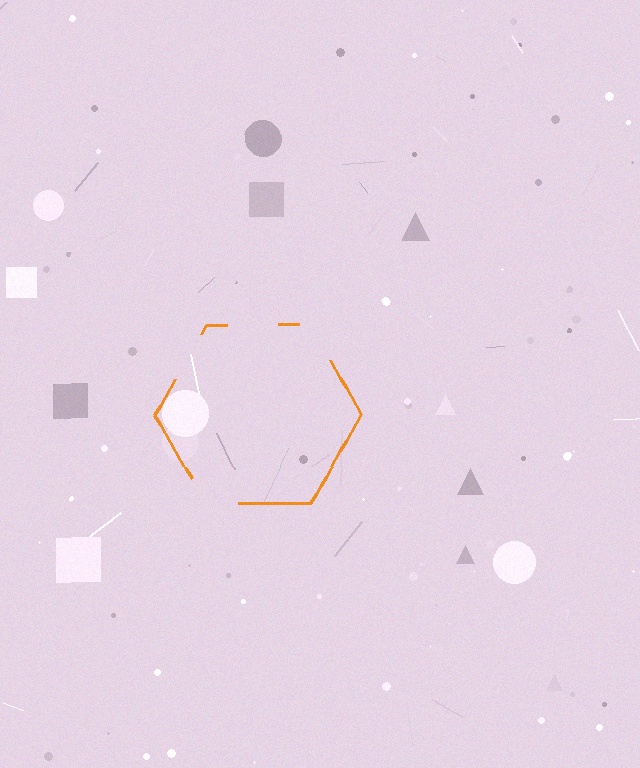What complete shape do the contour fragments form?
The contour fragments form a hexagon.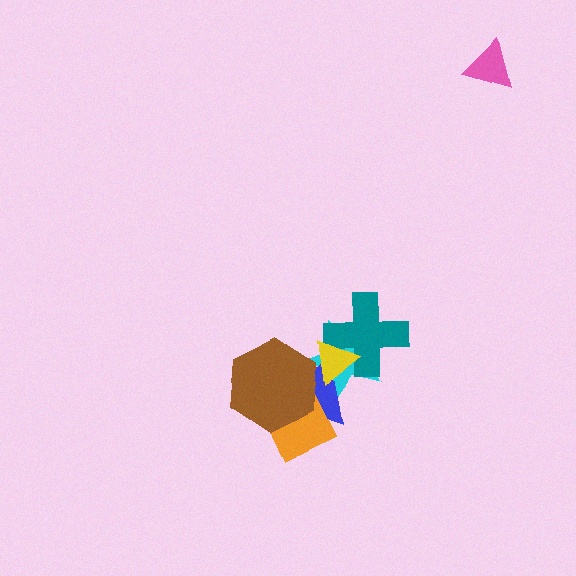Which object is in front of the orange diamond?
The brown hexagon is in front of the orange diamond.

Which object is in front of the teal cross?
The yellow triangle is in front of the teal cross.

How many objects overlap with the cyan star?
4 objects overlap with the cyan star.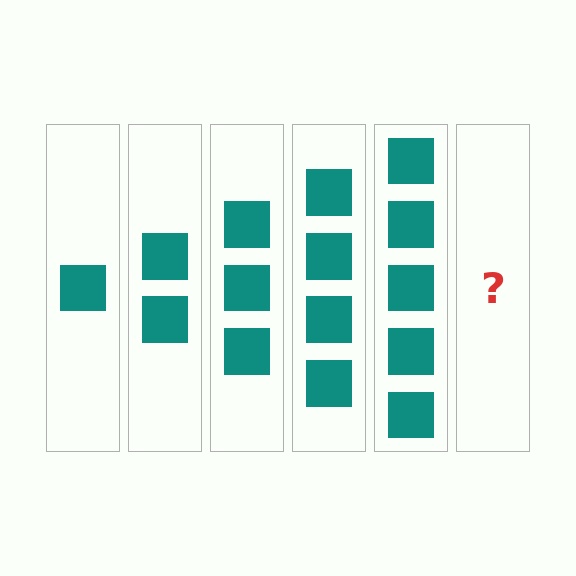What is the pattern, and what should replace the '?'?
The pattern is that each step adds one more square. The '?' should be 6 squares.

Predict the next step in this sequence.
The next step is 6 squares.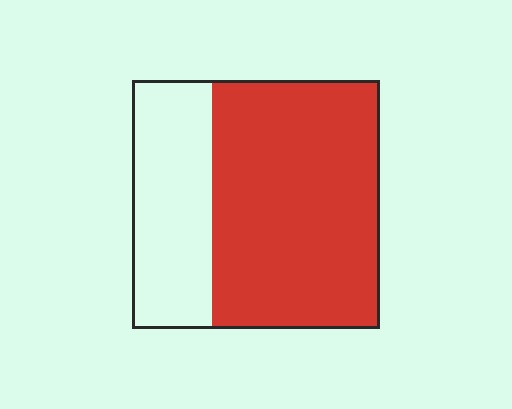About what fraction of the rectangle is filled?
About two thirds (2/3).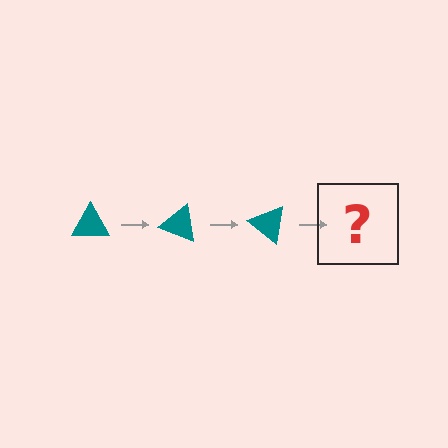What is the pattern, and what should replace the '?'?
The pattern is that the triangle rotates 20 degrees each step. The '?' should be a teal triangle rotated 60 degrees.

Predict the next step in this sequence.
The next step is a teal triangle rotated 60 degrees.